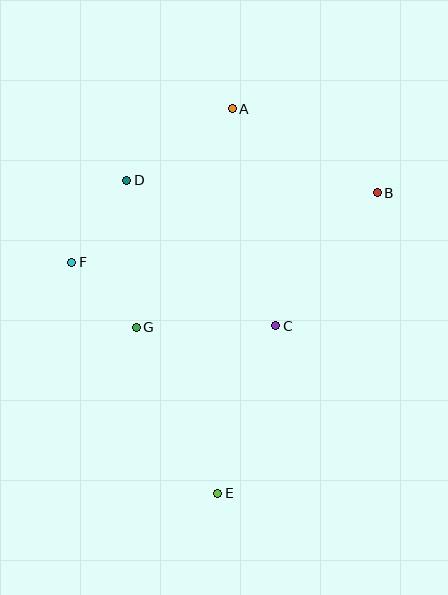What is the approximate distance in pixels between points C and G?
The distance between C and G is approximately 140 pixels.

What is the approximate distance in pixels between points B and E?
The distance between B and E is approximately 340 pixels.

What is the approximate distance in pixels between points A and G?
The distance between A and G is approximately 238 pixels.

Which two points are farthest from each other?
Points A and E are farthest from each other.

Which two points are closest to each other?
Points F and G are closest to each other.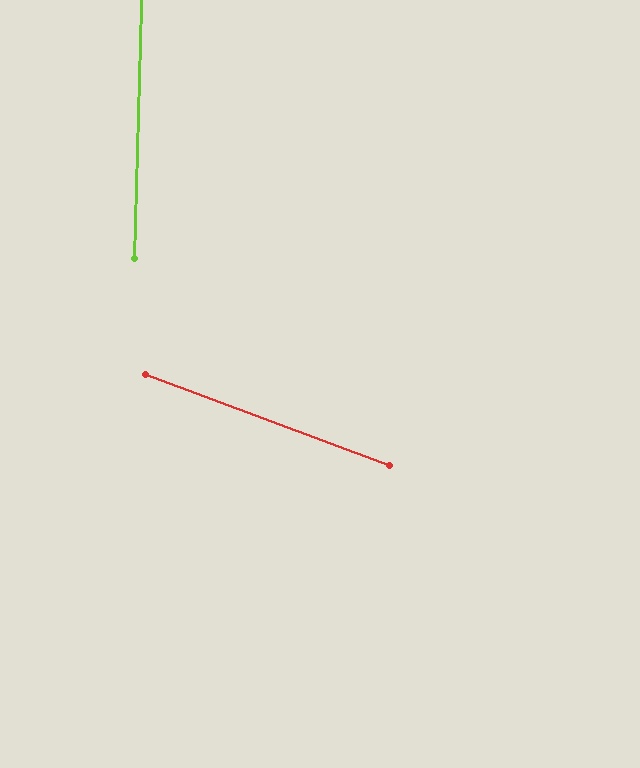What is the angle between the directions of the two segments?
Approximately 71 degrees.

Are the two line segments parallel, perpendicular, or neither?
Neither parallel nor perpendicular — they differ by about 71°.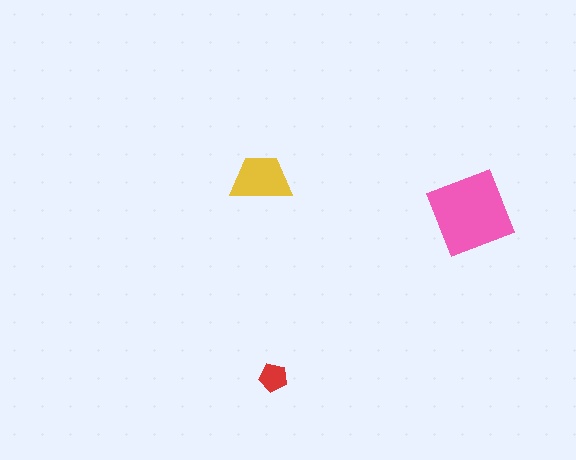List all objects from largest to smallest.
The pink square, the yellow trapezoid, the red pentagon.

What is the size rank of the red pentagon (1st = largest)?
3rd.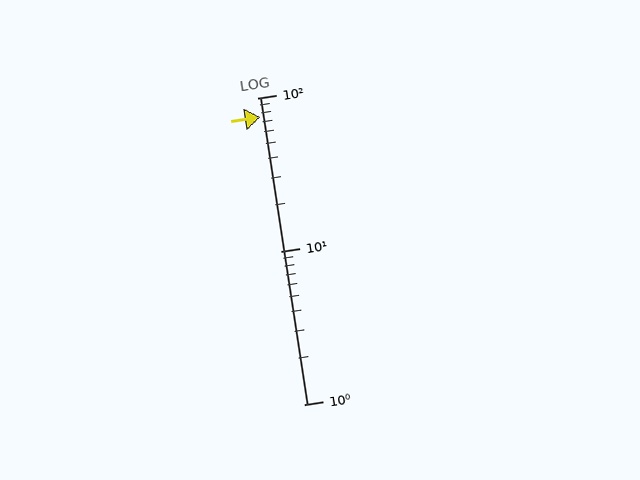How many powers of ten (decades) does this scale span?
The scale spans 2 decades, from 1 to 100.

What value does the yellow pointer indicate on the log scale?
The pointer indicates approximately 75.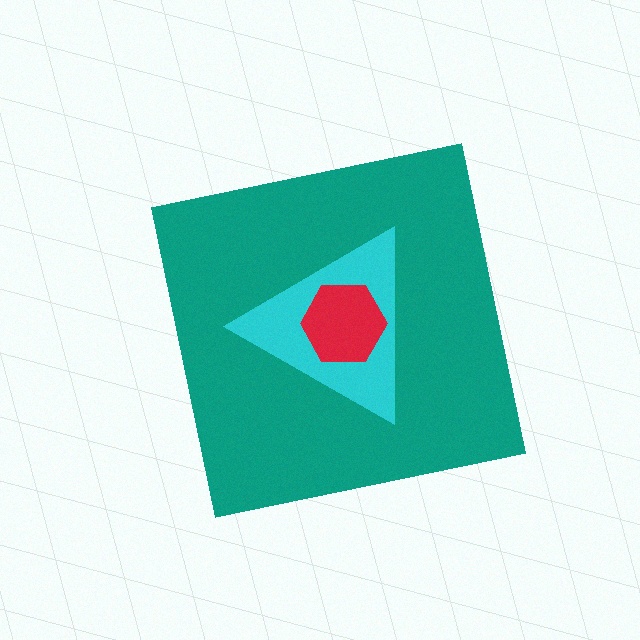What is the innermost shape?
The red hexagon.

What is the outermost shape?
The teal square.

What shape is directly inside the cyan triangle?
The red hexagon.